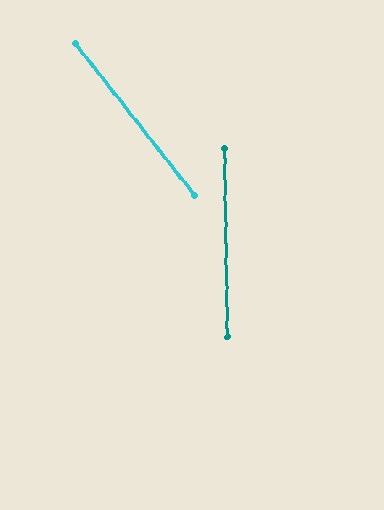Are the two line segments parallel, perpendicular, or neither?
Neither parallel nor perpendicular — they differ by about 37°.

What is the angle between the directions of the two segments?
Approximately 37 degrees.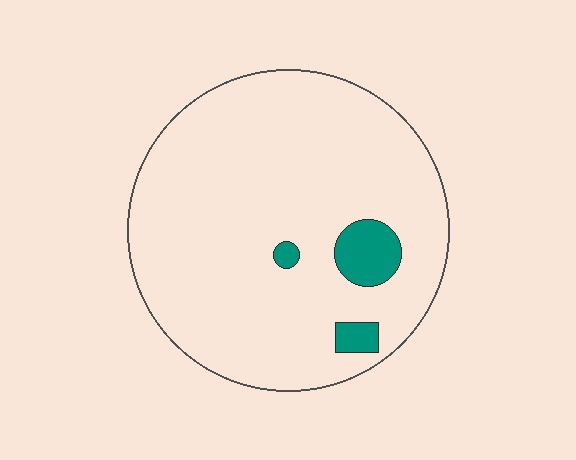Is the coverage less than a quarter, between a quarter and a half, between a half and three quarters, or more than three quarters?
Less than a quarter.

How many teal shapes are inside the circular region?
3.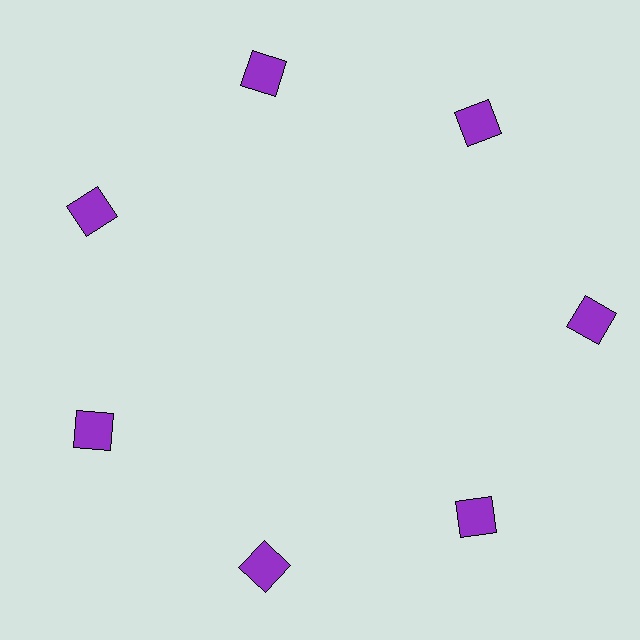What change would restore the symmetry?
The symmetry would be restored by moving it inward, back onto the ring so that all 7 squares sit at equal angles and equal distance from the center.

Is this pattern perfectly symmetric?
No. The 7 purple squares are arranged in a ring, but one element near the 3 o'clock position is pushed outward from the center, breaking the 7-fold rotational symmetry.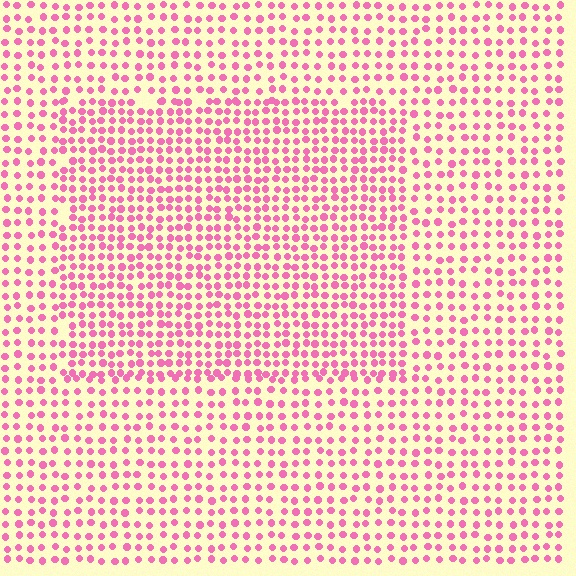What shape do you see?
I see a rectangle.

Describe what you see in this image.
The image contains small pink elements arranged at two different densities. A rectangle-shaped region is visible where the elements are more densely packed than the surrounding area.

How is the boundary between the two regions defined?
The boundary is defined by a change in element density (approximately 1.5x ratio). All elements are the same color, size, and shape.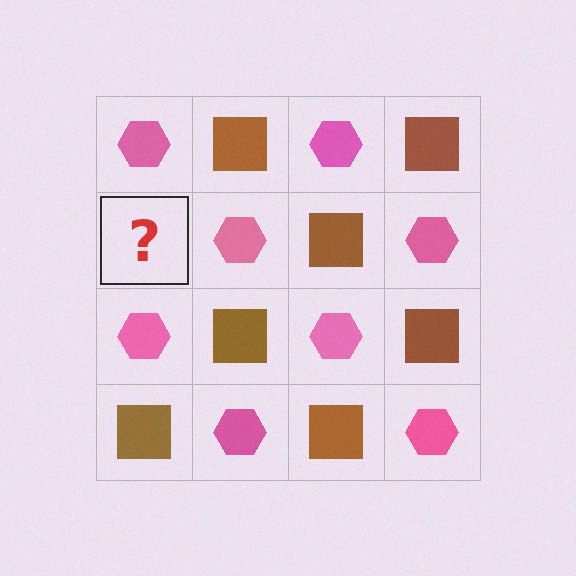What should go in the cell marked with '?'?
The missing cell should contain a brown square.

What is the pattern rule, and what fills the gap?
The rule is that it alternates pink hexagon and brown square in a checkerboard pattern. The gap should be filled with a brown square.